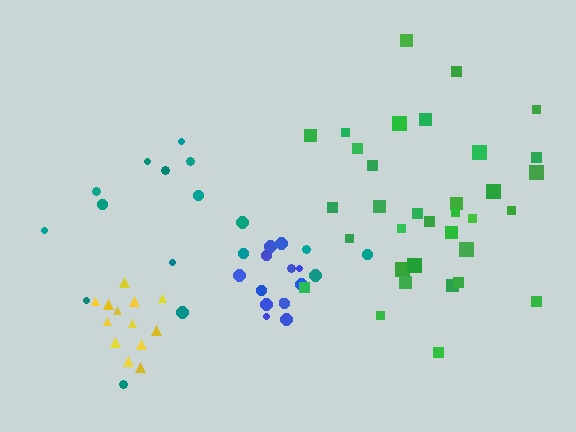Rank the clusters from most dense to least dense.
yellow, blue, green, teal.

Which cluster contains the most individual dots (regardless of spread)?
Green (35).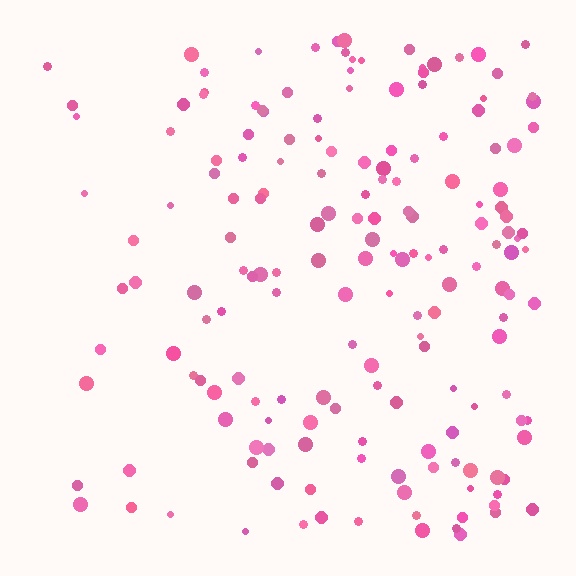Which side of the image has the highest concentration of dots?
The right.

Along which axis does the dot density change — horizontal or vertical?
Horizontal.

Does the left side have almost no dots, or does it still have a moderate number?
Still a moderate number, just noticeably fewer than the right.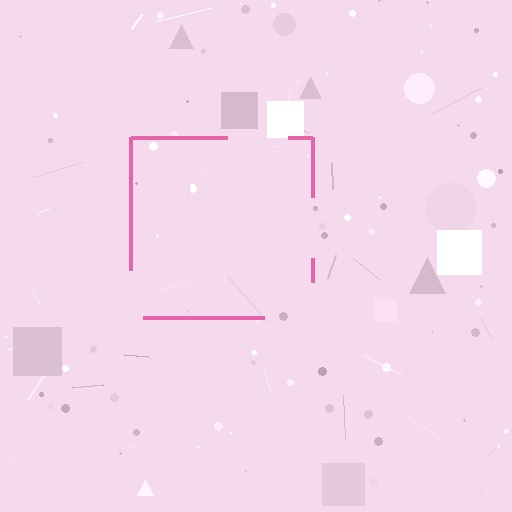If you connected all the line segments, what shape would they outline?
They would outline a square.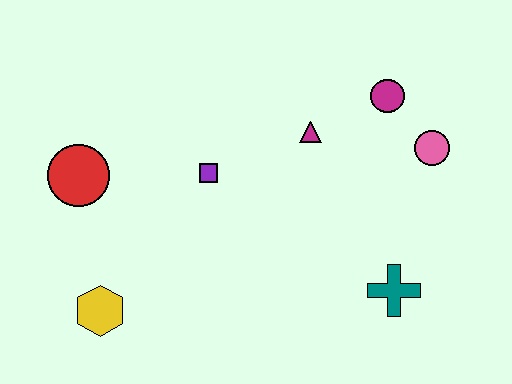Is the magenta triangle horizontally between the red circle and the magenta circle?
Yes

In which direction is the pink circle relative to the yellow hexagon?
The pink circle is to the right of the yellow hexagon.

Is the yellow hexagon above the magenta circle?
No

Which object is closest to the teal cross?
The pink circle is closest to the teal cross.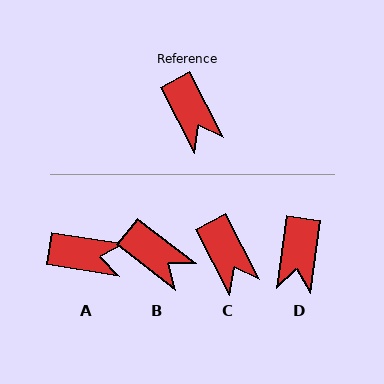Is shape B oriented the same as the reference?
No, it is off by about 25 degrees.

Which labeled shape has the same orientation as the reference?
C.